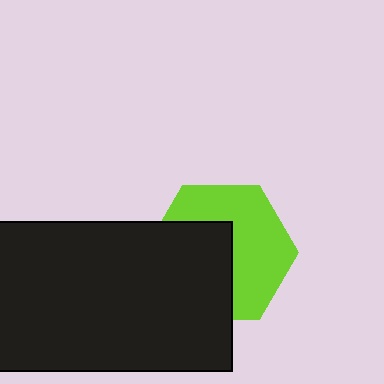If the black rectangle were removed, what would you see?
You would see the complete lime hexagon.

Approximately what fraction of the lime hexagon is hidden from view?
Roughly 46% of the lime hexagon is hidden behind the black rectangle.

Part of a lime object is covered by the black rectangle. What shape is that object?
It is a hexagon.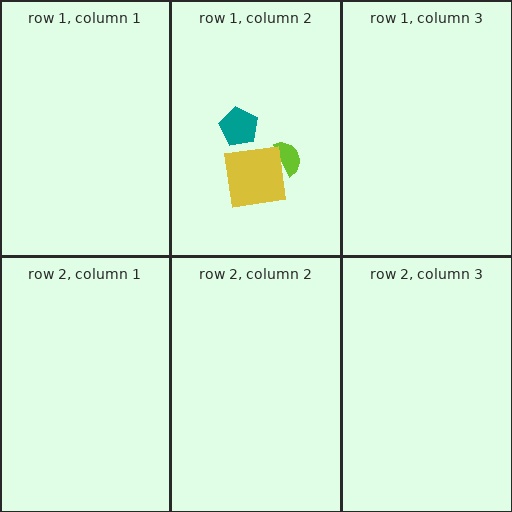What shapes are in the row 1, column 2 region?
The lime semicircle, the teal pentagon, the yellow square.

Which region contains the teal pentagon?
The row 1, column 2 region.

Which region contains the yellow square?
The row 1, column 2 region.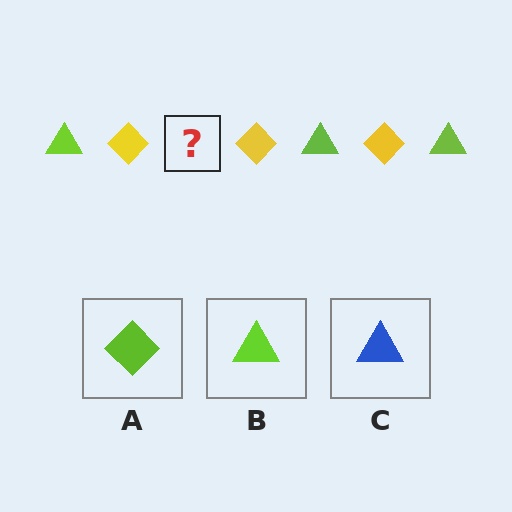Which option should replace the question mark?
Option B.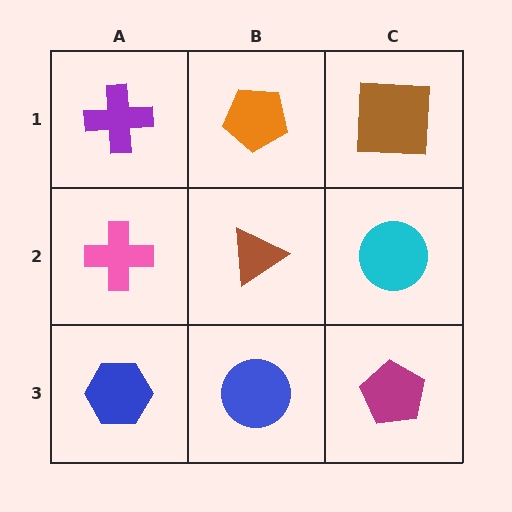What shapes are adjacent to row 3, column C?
A cyan circle (row 2, column C), a blue circle (row 3, column B).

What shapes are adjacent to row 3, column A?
A pink cross (row 2, column A), a blue circle (row 3, column B).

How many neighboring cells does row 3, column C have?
2.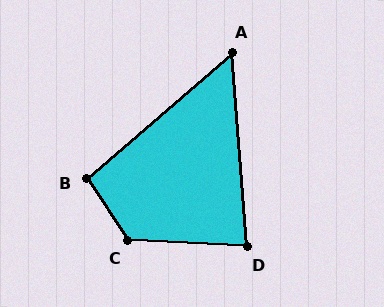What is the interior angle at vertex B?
Approximately 97 degrees (obtuse).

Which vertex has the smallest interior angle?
A, at approximately 54 degrees.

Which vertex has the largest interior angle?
C, at approximately 126 degrees.